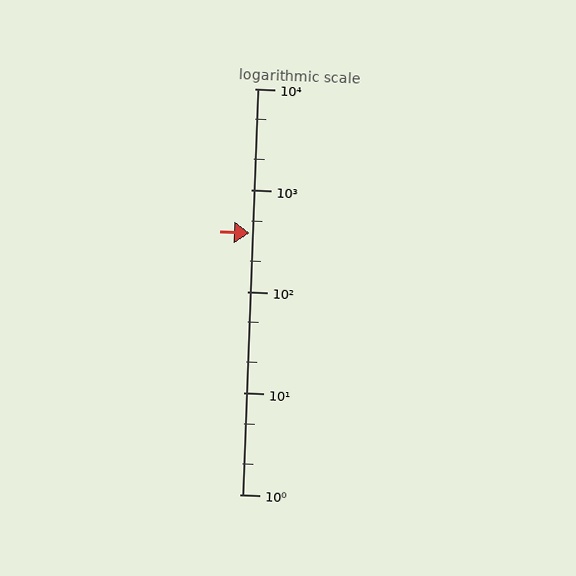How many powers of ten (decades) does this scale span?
The scale spans 4 decades, from 1 to 10000.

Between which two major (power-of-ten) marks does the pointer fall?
The pointer is between 100 and 1000.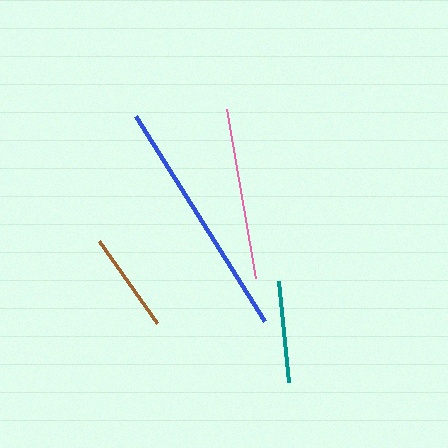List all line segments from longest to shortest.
From longest to shortest: blue, pink, teal, brown.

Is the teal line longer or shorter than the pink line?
The pink line is longer than the teal line.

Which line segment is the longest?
The blue line is the longest at approximately 242 pixels.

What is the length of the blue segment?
The blue segment is approximately 242 pixels long.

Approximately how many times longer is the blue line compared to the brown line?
The blue line is approximately 2.4 times the length of the brown line.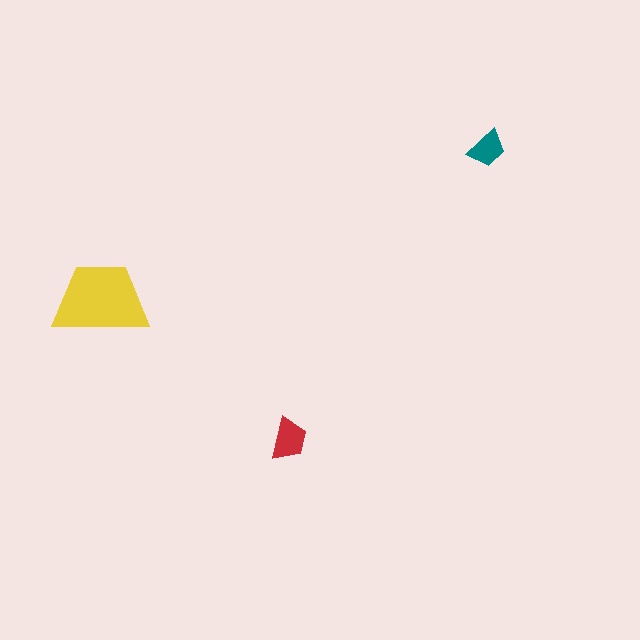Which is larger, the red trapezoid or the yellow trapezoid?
The yellow one.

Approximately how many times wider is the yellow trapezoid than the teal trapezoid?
About 2.5 times wider.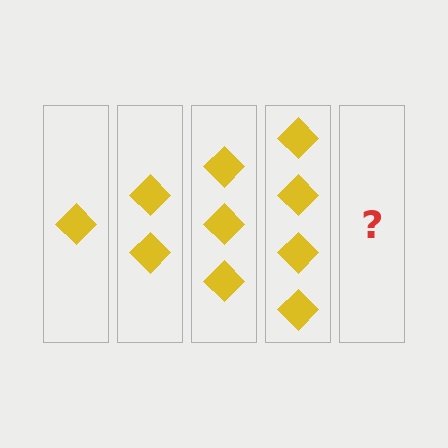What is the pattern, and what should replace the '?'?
The pattern is that each step adds one more diamond. The '?' should be 5 diamonds.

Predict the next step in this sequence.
The next step is 5 diamonds.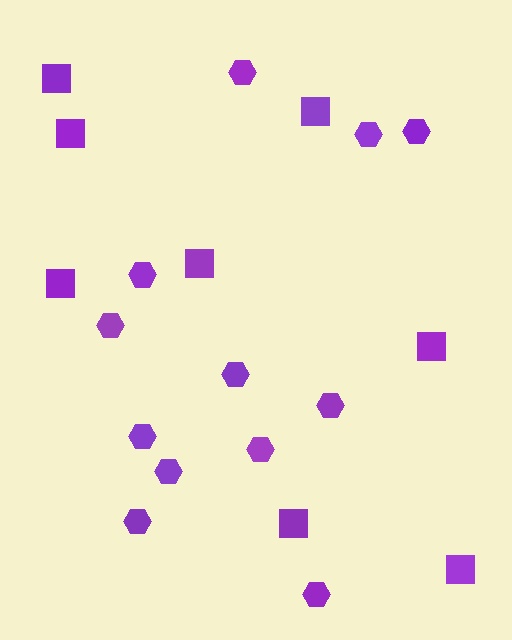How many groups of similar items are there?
There are 2 groups: one group of hexagons (12) and one group of squares (8).